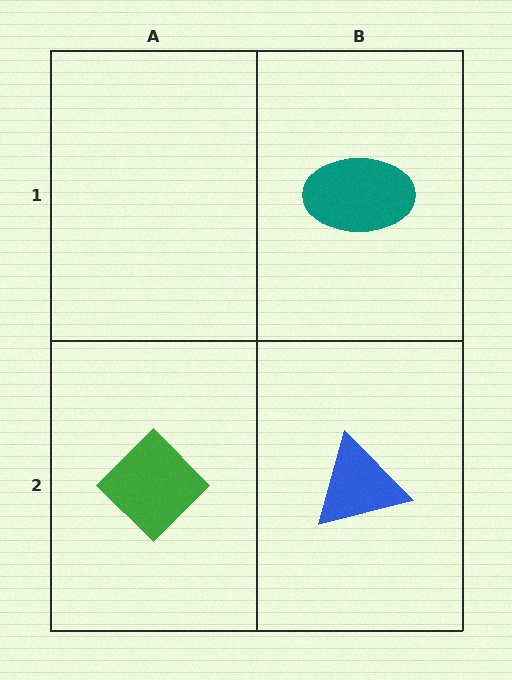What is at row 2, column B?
A blue triangle.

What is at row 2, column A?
A green diamond.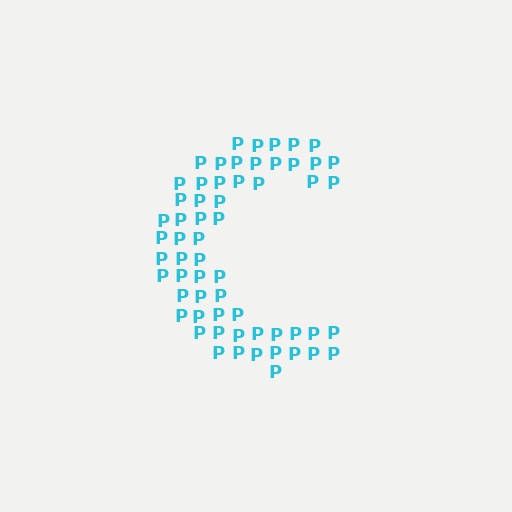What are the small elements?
The small elements are letter P's.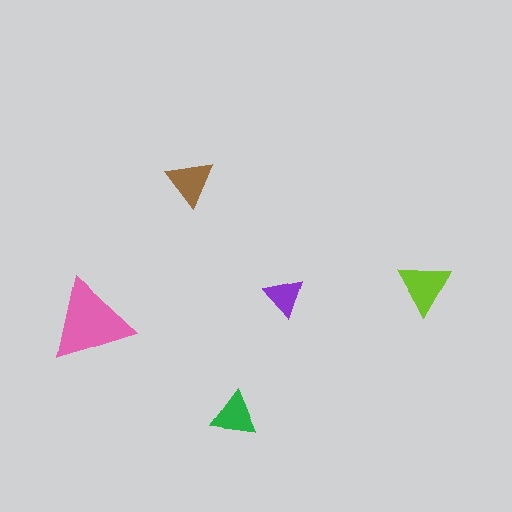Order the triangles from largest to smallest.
the pink one, the lime one, the brown one, the green one, the purple one.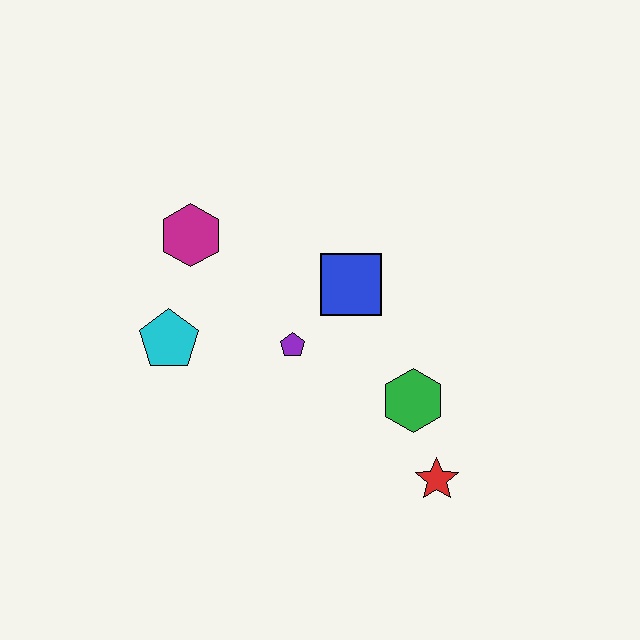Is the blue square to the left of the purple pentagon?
No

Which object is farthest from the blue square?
The red star is farthest from the blue square.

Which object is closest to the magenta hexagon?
The cyan pentagon is closest to the magenta hexagon.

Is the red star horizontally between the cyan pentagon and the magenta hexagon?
No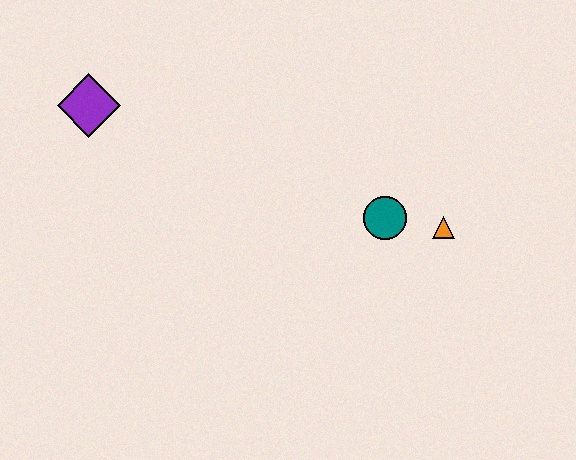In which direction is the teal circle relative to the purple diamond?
The teal circle is to the right of the purple diamond.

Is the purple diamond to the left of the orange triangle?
Yes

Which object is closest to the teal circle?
The orange triangle is closest to the teal circle.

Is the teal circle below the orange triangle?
No